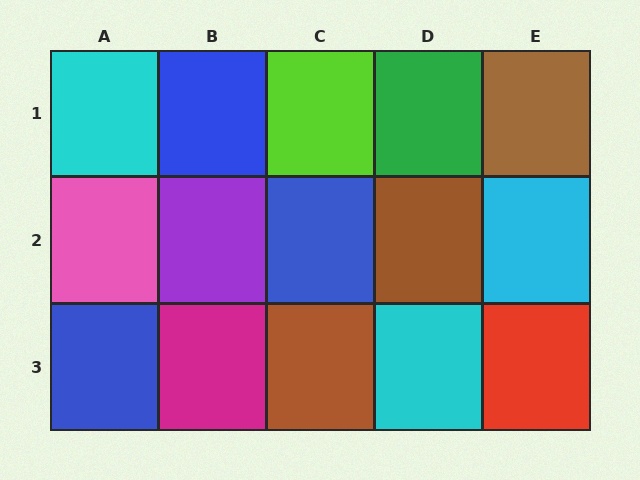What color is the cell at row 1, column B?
Blue.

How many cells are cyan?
3 cells are cyan.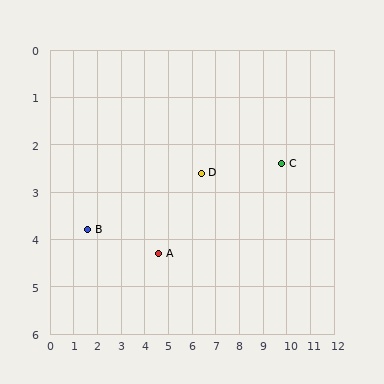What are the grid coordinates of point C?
Point C is at approximately (9.8, 2.4).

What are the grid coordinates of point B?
Point B is at approximately (1.6, 3.8).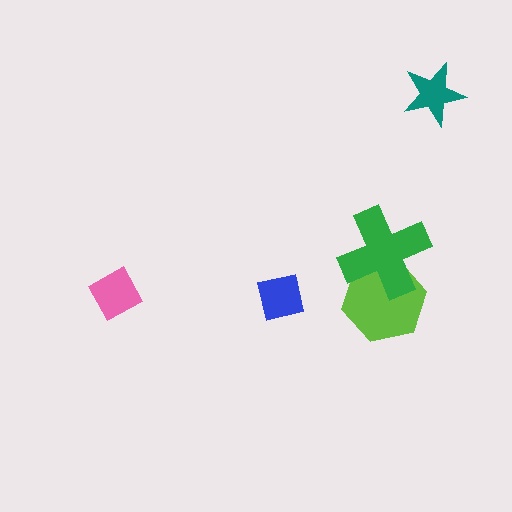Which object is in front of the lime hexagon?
The green cross is in front of the lime hexagon.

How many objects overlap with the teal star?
0 objects overlap with the teal star.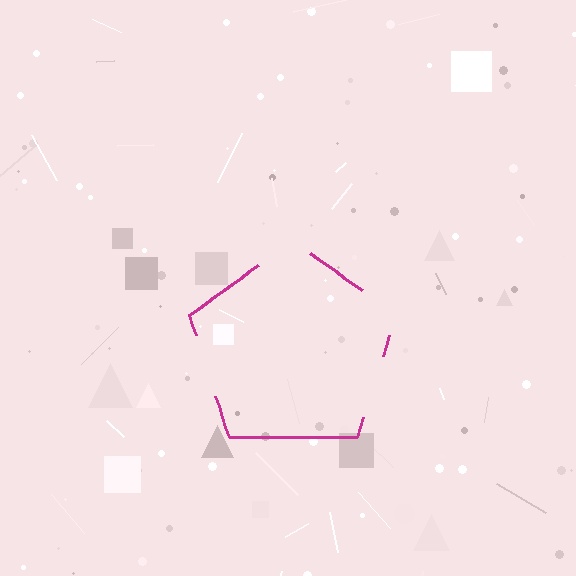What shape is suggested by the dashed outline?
The dashed outline suggests a pentagon.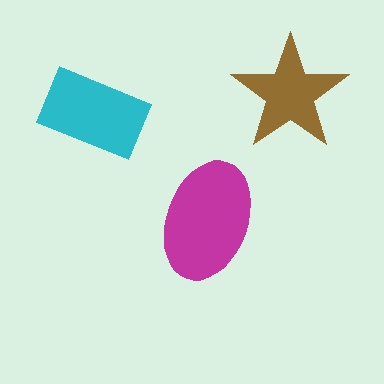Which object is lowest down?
The magenta ellipse is bottommost.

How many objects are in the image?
There are 3 objects in the image.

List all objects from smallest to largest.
The brown star, the cyan rectangle, the magenta ellipse.